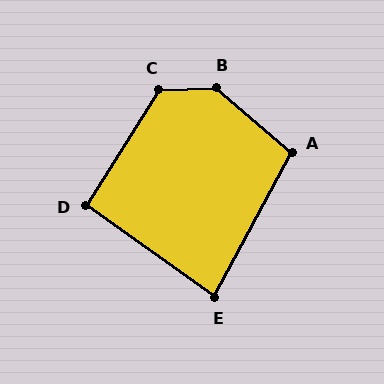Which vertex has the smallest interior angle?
E, at approximately 83 degrees.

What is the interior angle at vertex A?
Approximately 103 degrees (obtuse).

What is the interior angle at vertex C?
Approximately 125 degrees (obtuse).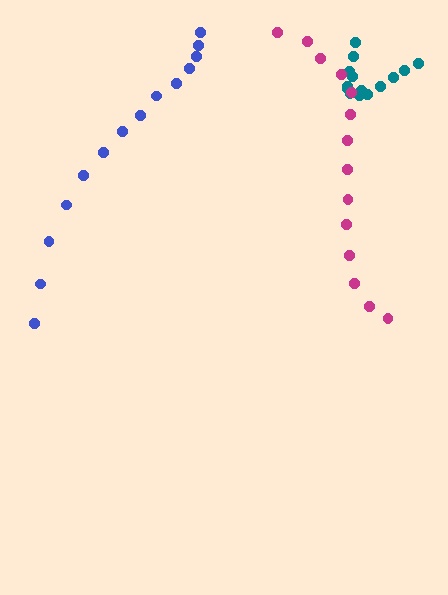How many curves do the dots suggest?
There are 3 distinct paths.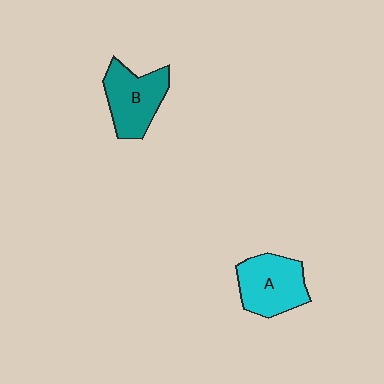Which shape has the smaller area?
Shape B (teal).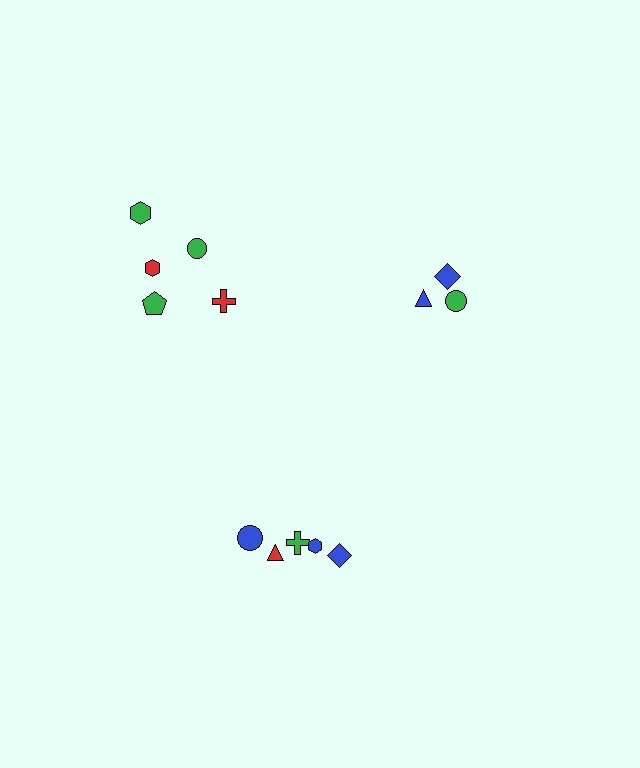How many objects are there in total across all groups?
There are 13 objects.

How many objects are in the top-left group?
There are 5 objects.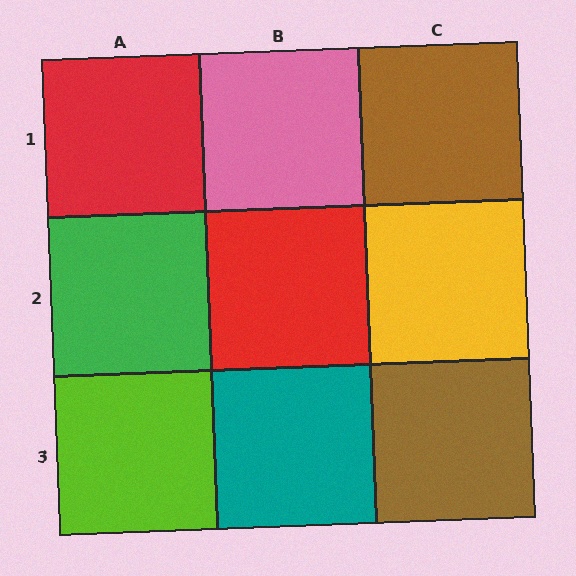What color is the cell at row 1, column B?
Pink.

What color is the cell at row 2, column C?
Yellow.